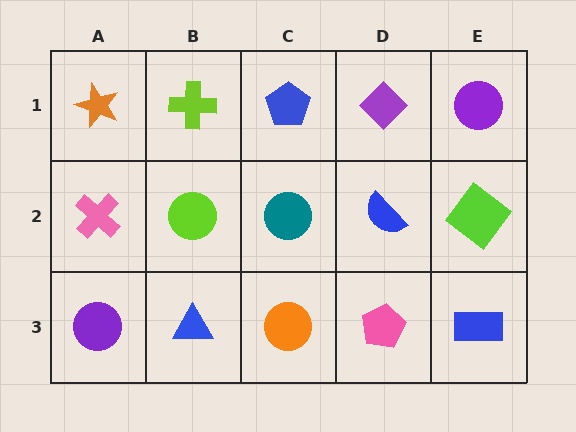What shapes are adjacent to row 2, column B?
A lime cross (row 1, column B), a blue triangle (row 3, column B), a pink cross (row 2, column A), a teal circle (row 2, column C).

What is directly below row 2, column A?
A purple circle.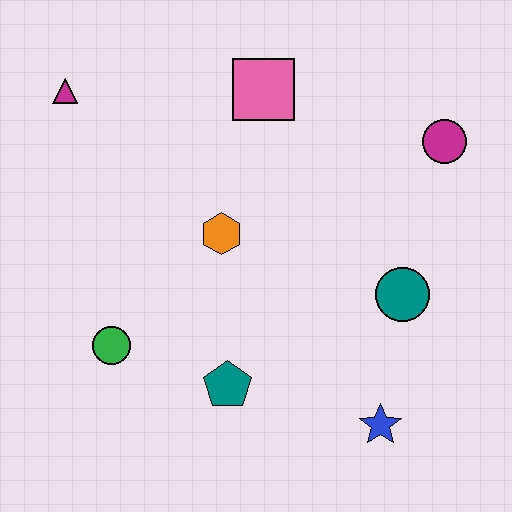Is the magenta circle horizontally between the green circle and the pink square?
No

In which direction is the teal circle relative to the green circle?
The teal circle is to the right of the green circle.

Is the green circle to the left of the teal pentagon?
Yes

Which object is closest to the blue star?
The teal circle is closest to the blue star.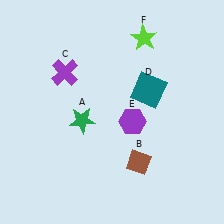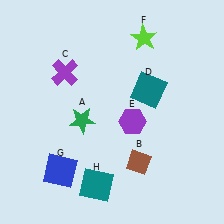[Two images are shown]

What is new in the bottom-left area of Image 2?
A teal square (H) was added in the bottom-left area of Image 2.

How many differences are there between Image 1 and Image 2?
There are 2 differences between the two images.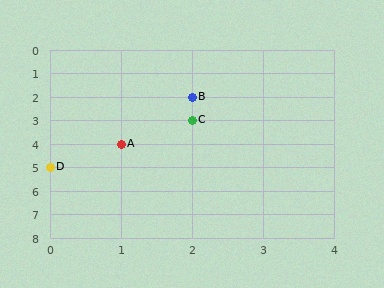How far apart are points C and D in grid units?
Points C and D are 2 columns and 2 rows apart (about 2.8 grid units diagonally).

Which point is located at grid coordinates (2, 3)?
Point C is at (2, 3).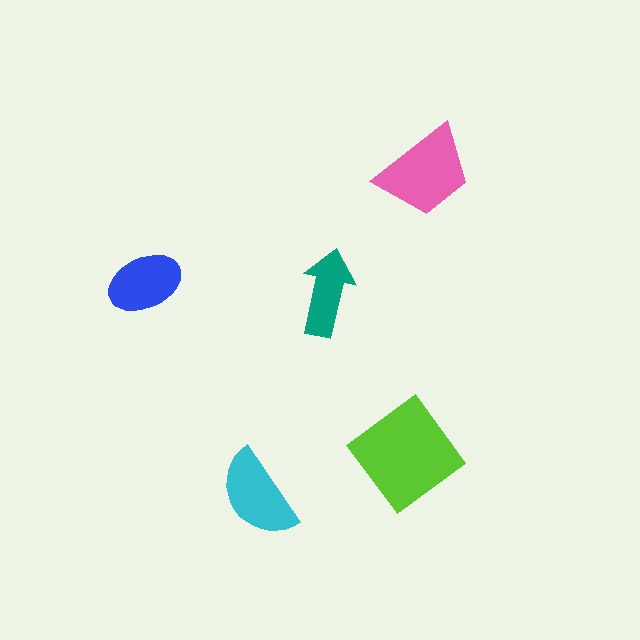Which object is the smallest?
The teal arrow.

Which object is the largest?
The lime diamond.